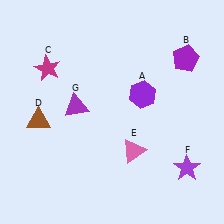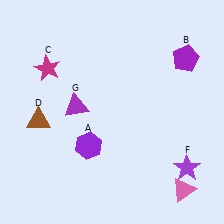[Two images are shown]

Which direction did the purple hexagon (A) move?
The purple hexagon (A) moved left.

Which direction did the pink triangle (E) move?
The pink triangle (E) moved right.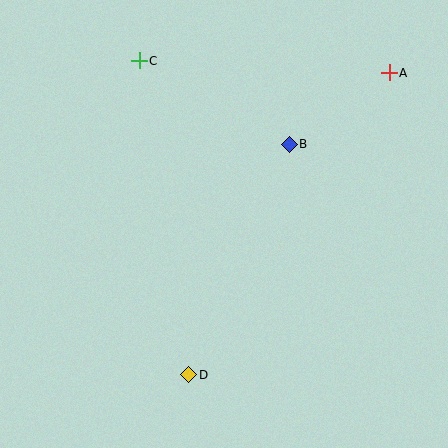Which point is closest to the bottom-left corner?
Point D is closest to the bottom-left corner.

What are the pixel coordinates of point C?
Point C is at (139, 61).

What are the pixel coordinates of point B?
Point B is at (289, 144).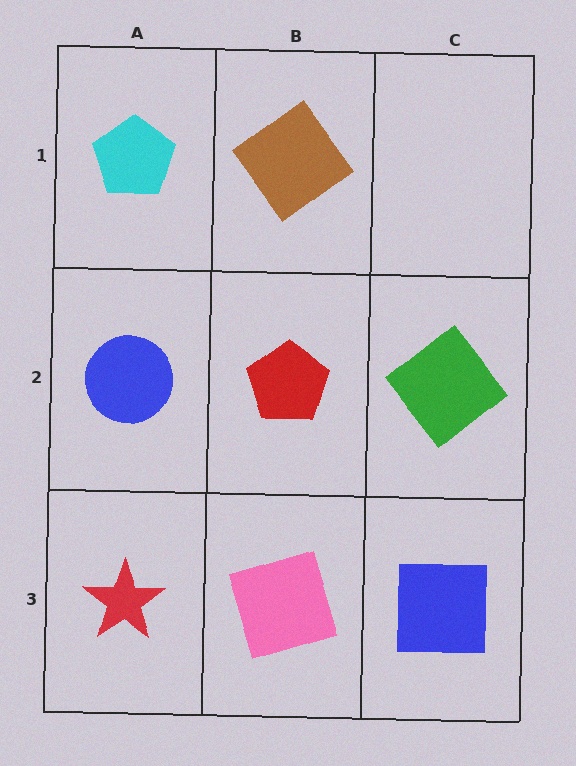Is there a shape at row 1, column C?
No, that cell is empty.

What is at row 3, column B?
A pink square.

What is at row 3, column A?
A red star.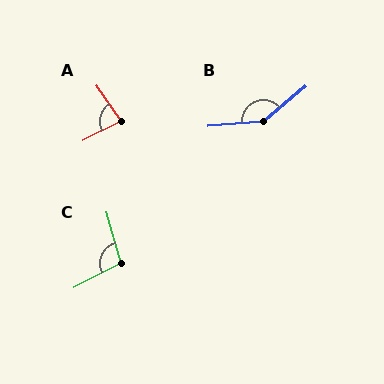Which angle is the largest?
B, at approximately 145 degrees.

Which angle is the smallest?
A, at approximately 82 degrees.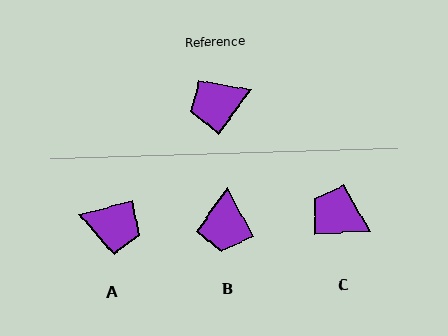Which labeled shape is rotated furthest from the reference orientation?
A, about 142 degrees away.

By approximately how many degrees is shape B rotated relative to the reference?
Approximately 65 degrees counter-clockwise.